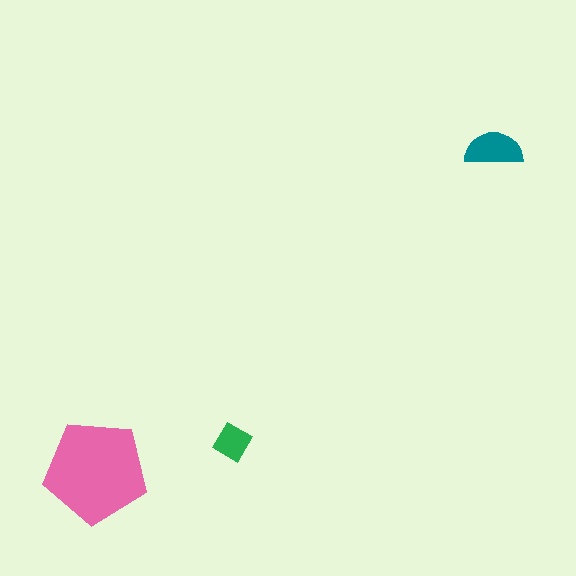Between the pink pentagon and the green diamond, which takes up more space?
The pink pentagon.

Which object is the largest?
The pink pentagon.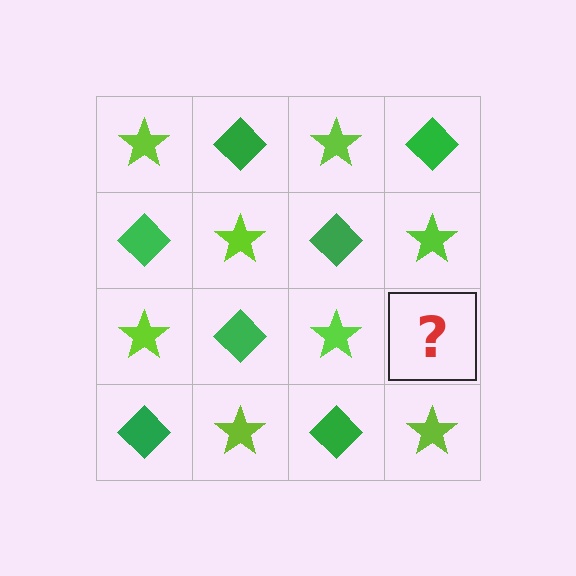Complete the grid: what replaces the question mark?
The question mark should be replaced with a green diamond.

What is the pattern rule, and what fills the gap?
The rule is that it alternates lime star and green diamond in a checkerboard pattern. The gap should be filled with a green diamond.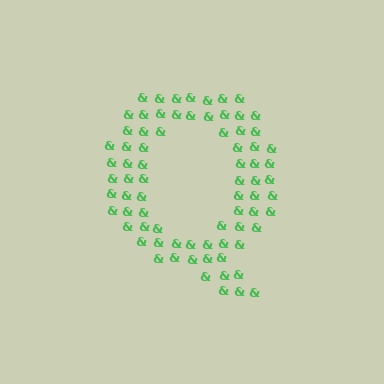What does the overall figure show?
The overall figure shows the letter Q.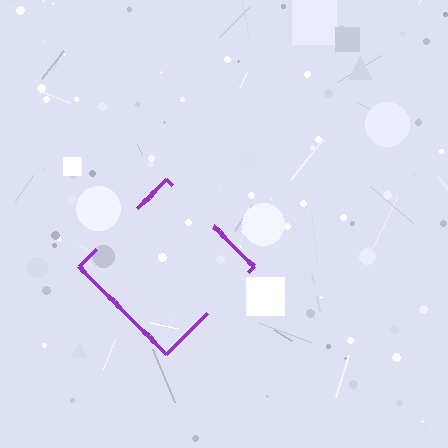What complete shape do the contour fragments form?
The contour fragments form a diamond.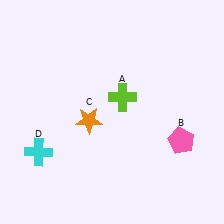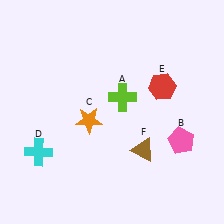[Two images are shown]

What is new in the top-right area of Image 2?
A red hexagon (E) was added in the top-right area of Image 2.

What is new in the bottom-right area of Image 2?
A brown triangle (F) was added in the bottom-right area of Image 2.